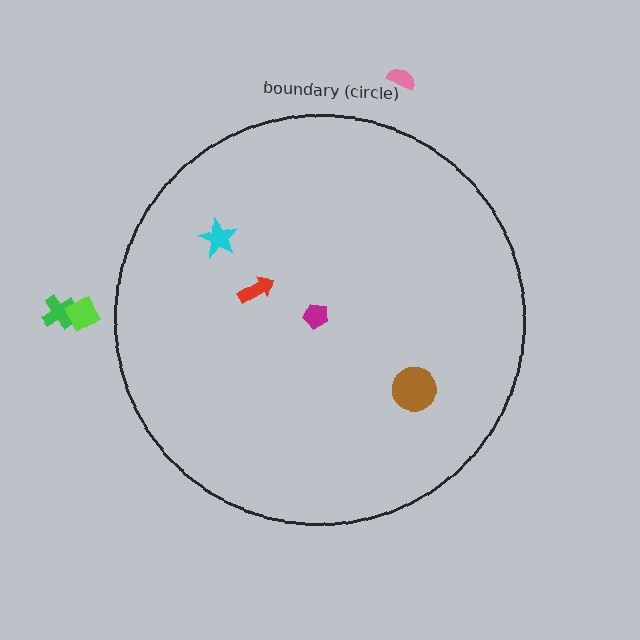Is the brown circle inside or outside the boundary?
Inside.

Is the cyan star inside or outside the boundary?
Inside.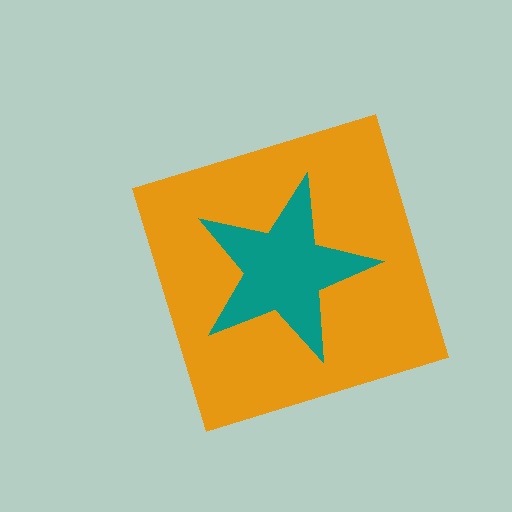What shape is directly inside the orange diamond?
The teal star.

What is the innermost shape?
The teal star.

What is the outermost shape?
The orange diamond.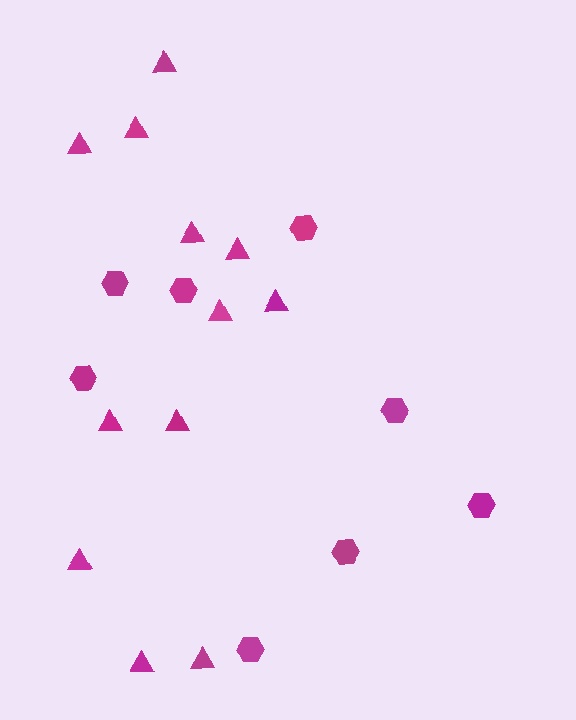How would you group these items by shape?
There are 2 groups: one group of triangles (12) and one group of hexagons (8).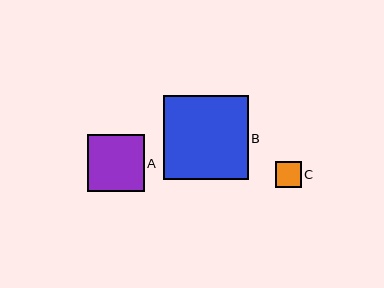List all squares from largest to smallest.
From largest to smallest: B, A, C.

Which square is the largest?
Square B is the largest with a size of approximately 84 pixels.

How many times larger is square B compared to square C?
Square B is approximately 3.3 times the size of square C.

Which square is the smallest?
Square C is the smallest with a size of approximately 26 pixels.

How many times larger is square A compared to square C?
Square A is approximately 2.2 times the size of square C.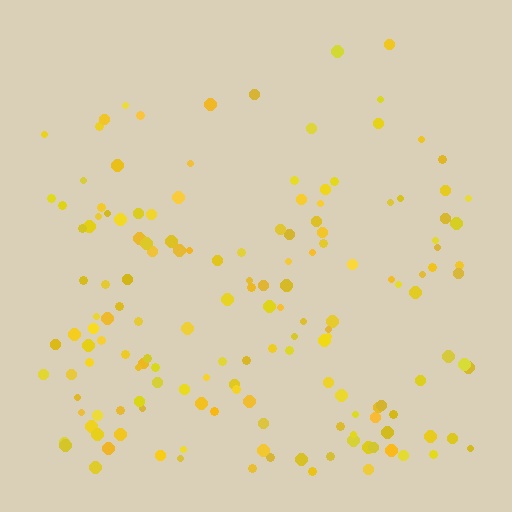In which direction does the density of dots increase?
From top to bottom, with the bottom side densest.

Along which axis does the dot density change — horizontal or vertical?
Vertical.